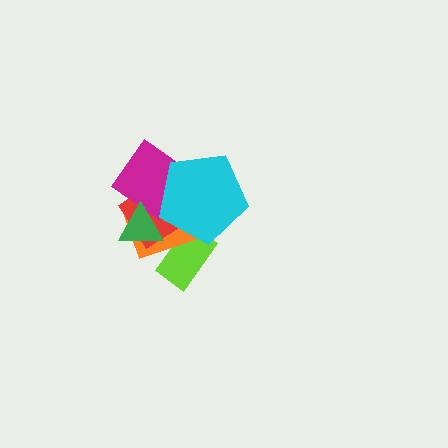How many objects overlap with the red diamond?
5 objects overlap with the red diamond.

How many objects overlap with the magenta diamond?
4 objects overlap with the magenta diamond.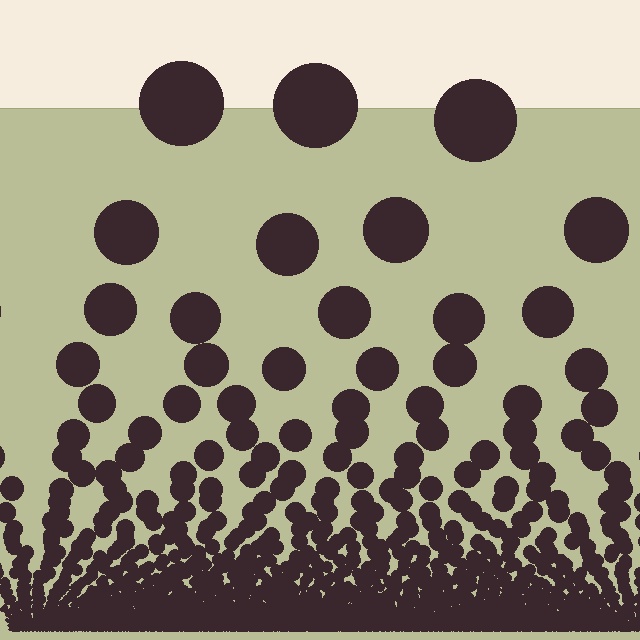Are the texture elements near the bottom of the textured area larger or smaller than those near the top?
Smaller. The gradient is inverted — elements near the bottom are smaller and denser.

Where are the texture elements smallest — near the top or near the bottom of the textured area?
Near the bottom.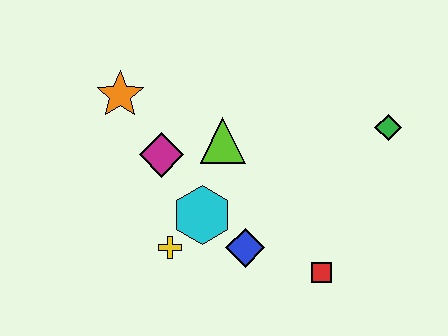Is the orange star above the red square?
Yes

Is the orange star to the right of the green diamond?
No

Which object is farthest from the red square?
The orange star is farthest from the red square.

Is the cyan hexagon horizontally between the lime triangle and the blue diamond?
No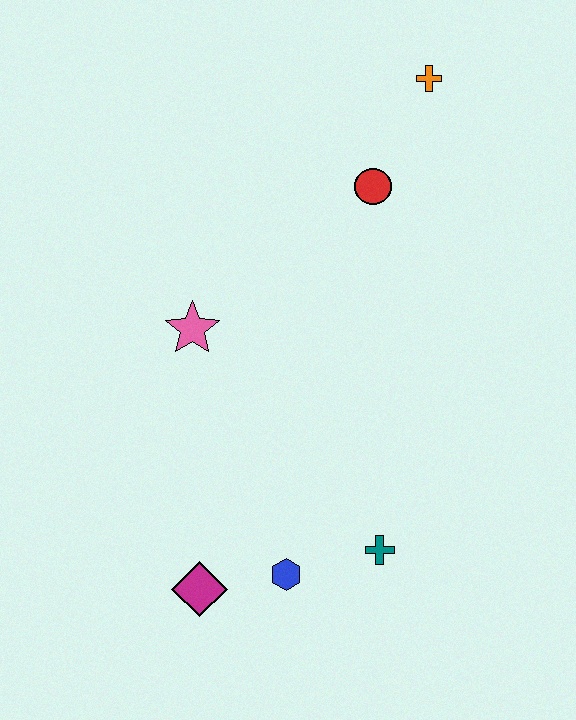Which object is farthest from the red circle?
The magenta diamond is farthest from the red circle.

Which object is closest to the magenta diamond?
The blue hexagon is closest to the magenta diamond.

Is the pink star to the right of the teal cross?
No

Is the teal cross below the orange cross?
Yes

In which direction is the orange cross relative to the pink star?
The orange cross is above the pink star.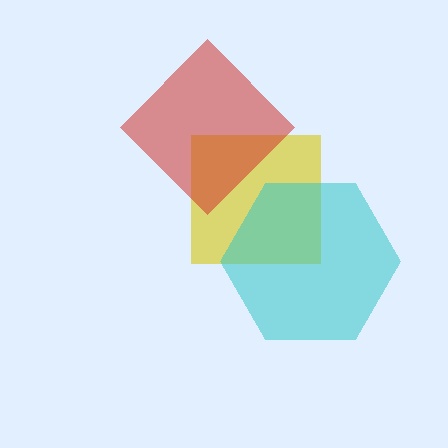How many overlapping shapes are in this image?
There are 3 overlapping shapes in the image.